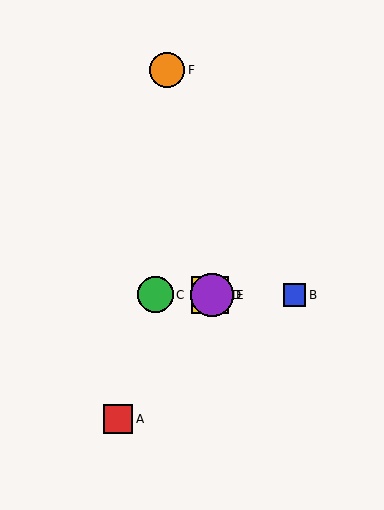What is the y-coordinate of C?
Object C is at y≈295.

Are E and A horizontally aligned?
No, E is at y≈295 and A is at y≈419.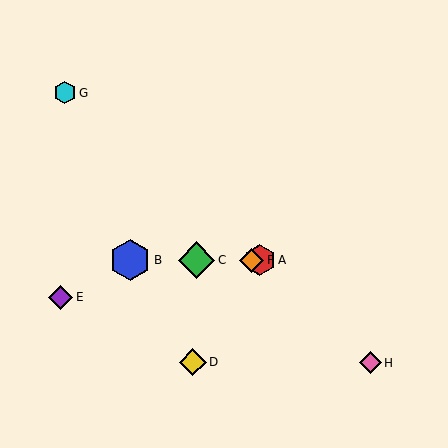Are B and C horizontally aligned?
Yes, both are at y≈260.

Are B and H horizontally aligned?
No, B is at y≈260 and H is at y≈363.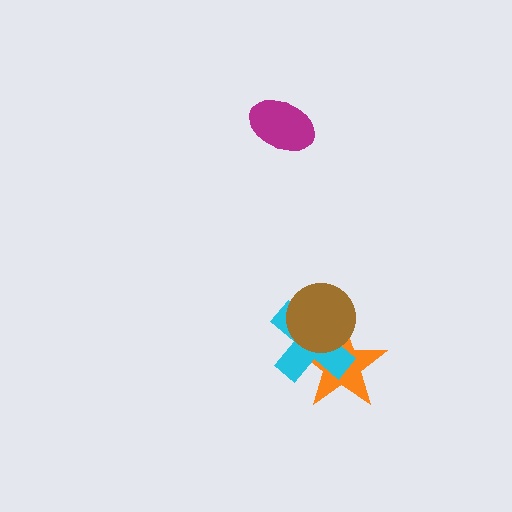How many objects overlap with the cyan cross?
2 objects overlap with the cyan cross.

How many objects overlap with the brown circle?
2 objects overlap with the brown circle.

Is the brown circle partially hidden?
No, no other shape covers it.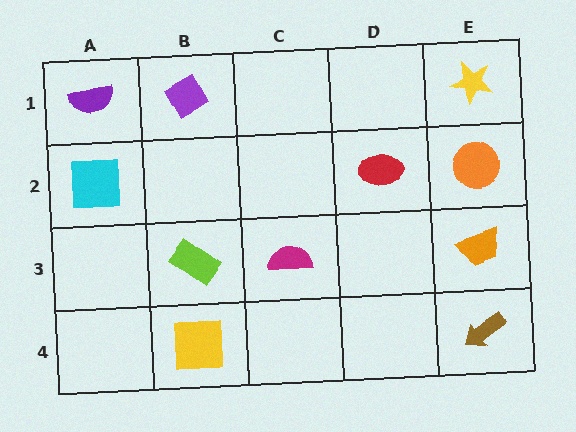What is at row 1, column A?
A purple semicircle.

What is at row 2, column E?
An orange circle.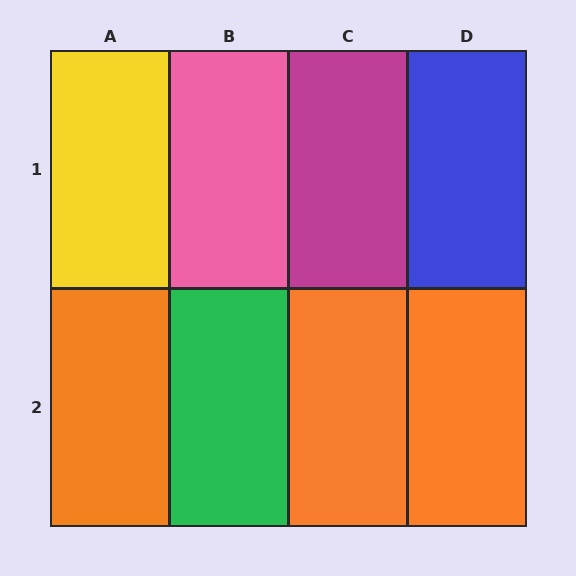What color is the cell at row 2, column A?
Orange.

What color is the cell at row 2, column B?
Green.